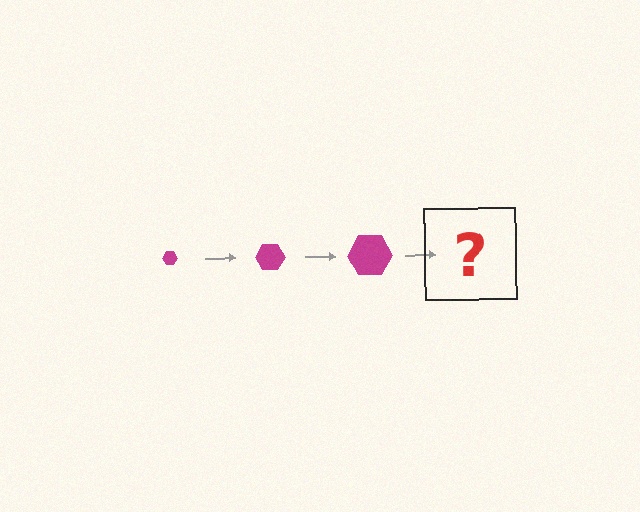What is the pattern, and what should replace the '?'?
The pattern is that the hexagon gets progressively larger each step. The '?' should be a magenta hexagon, larger than the previous one.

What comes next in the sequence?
The next element should be a magenta hexagon, larger than the previous one.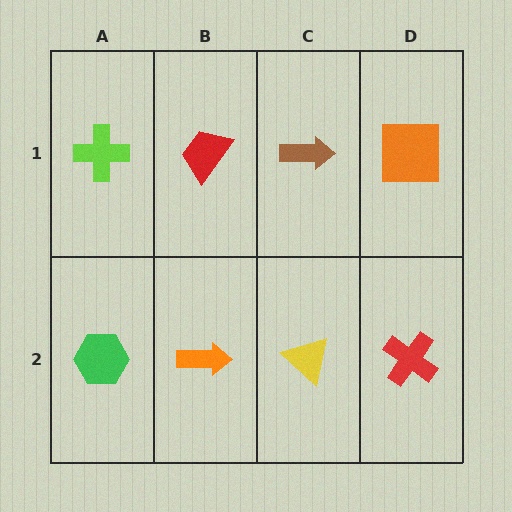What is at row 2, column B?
An orange arrow.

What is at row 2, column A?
A green hexagon.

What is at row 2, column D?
A red cross.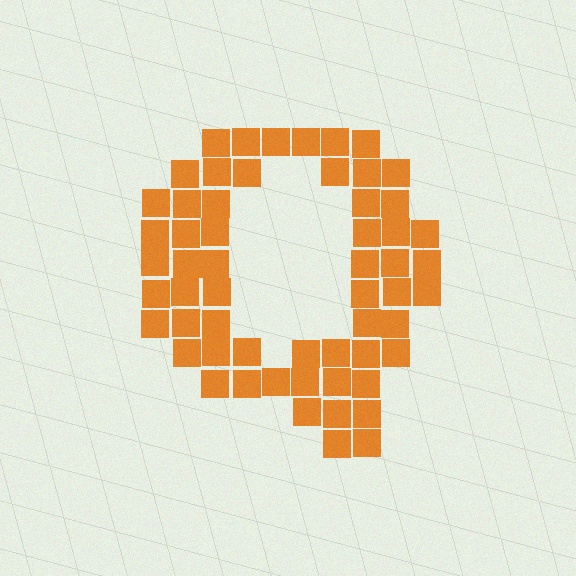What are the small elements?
The small elements are squares.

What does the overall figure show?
The overall figure shows the letter Q.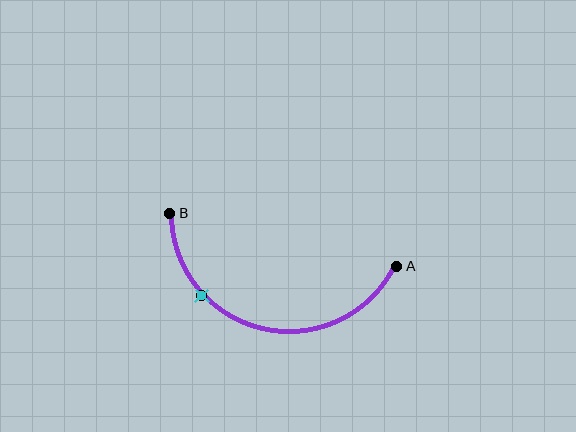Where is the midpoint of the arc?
The arc midpoint is the point on the curve farthest from the straight line joining A and B. It sits below that line.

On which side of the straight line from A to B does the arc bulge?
The arc bulges below the straight line connecting A and B.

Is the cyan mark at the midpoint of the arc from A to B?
No. The cyan mark lies on the arc but is closer to endpoint B. The arc midpoint would be at the point on the curve equidistant along the arc from both A and B.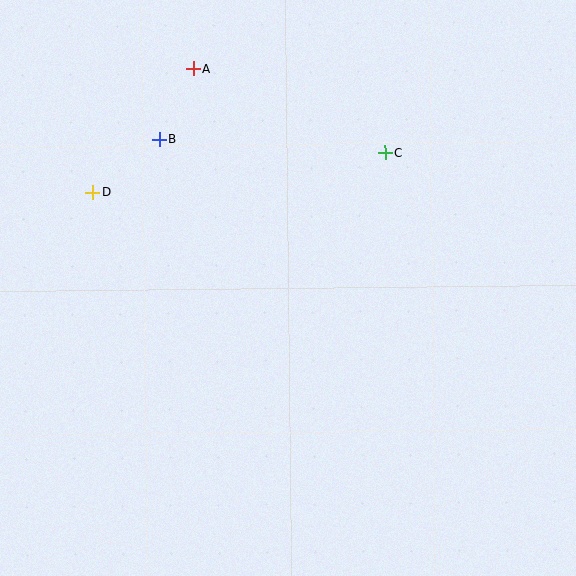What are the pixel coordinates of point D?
Point D is at (92, 193).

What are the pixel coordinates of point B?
Point B is at (160, 139).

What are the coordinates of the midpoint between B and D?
The midpoint between B and D is at (126, 166).